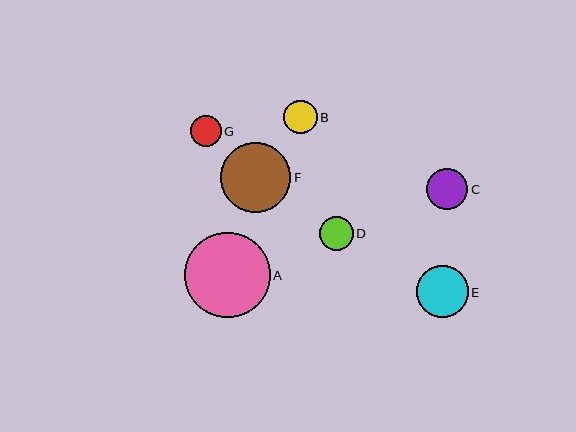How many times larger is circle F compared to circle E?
Circle F is approximately 1.4 times the size of circle E.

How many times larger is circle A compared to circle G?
Circle A is approximately 2.8 times the size of circle G.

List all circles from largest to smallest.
From largest to smallest: A, F, E, C, D, B, G.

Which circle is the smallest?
Circle G is the smallest with a size of approximately 31 pixels.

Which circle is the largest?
Circle A is the largest with a size of approximately 86 pixels.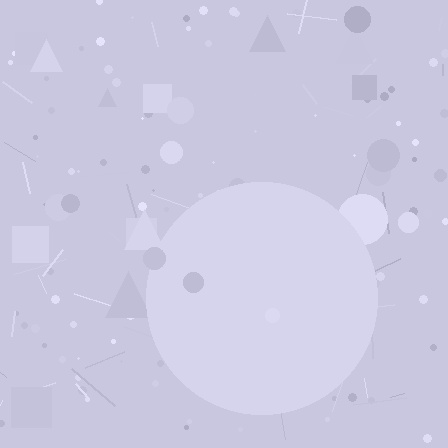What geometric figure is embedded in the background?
A circle is embedded in the background.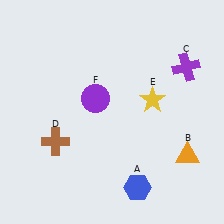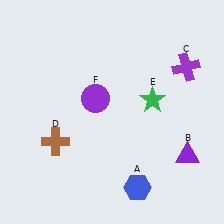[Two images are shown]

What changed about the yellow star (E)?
In Image 1, E is yellow. In Image 2, it changed to green.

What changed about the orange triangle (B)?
In Image 1, B is orange. In Image 2, it changed to purple.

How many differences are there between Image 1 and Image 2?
There are 2 differences between the two images.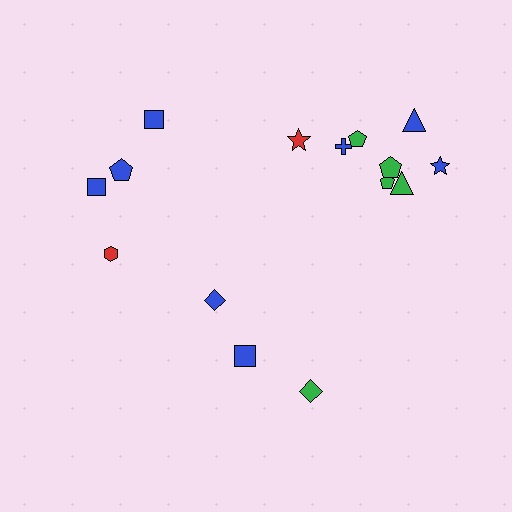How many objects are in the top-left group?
There are 4 objects.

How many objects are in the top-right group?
There are 8 objects.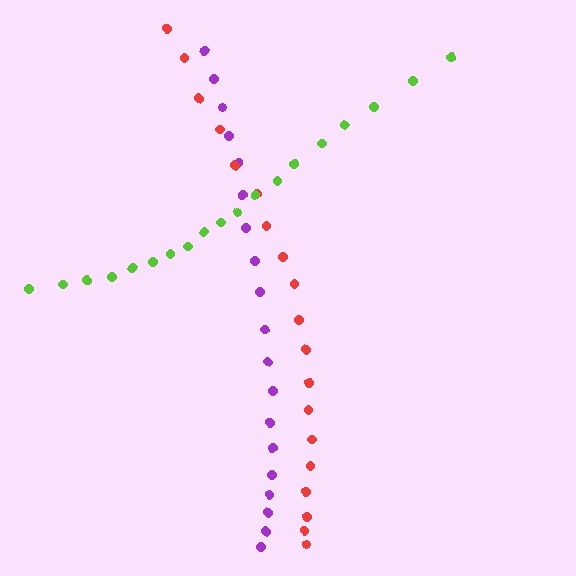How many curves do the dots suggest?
There are 3 distinct paths.